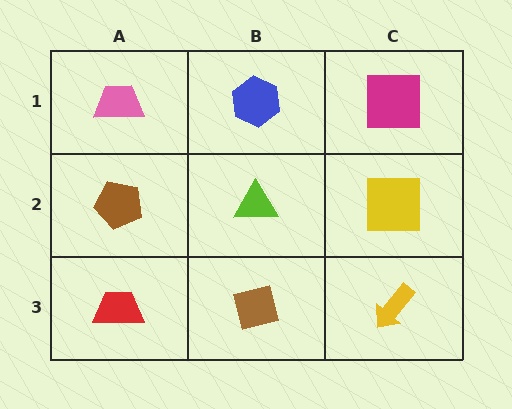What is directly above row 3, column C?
A yellow square.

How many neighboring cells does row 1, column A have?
2.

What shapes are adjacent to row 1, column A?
A brown pentagon (row 2, column A), a blue hexagon (row 1, column B).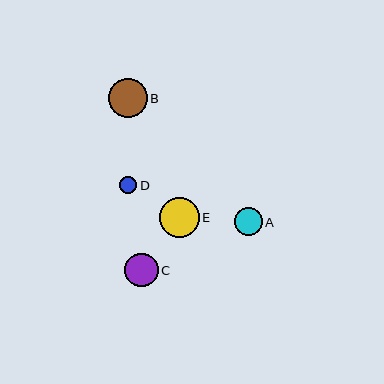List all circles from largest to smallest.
From largest to smallest: E, B, C, A, D.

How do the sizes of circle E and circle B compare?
Circle E and circle B are approximately the same size.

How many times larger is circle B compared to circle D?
Circle B is approximately 2.2 times the size of circle D.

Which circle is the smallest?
Circle D is the smallest with a size of approximately 18 pixels.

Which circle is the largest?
Circle E is the largest with a size of approximately 40 pixels.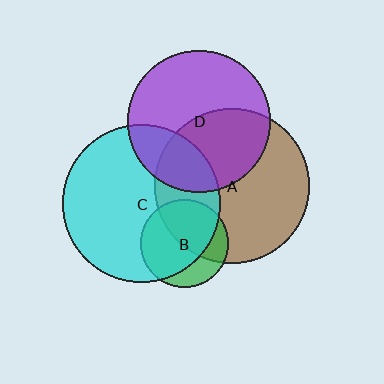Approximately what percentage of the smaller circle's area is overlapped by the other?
Approximately 25%.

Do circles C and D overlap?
Yes.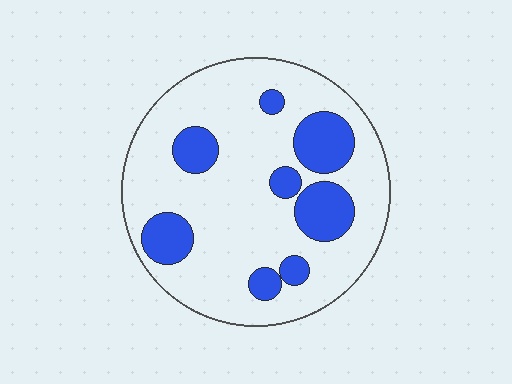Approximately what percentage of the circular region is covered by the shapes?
Approximately 25%.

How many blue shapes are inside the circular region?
8.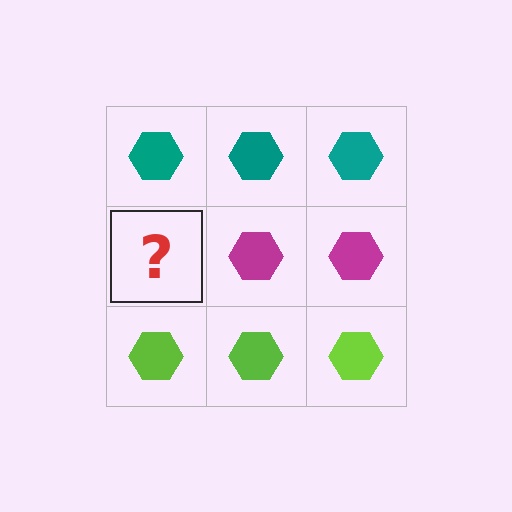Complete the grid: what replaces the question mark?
The question mark should be replaced with a magenta hexagon.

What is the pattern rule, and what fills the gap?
The rule is that each row has a consistent color. The gap should be filled with a magenta hexagon.